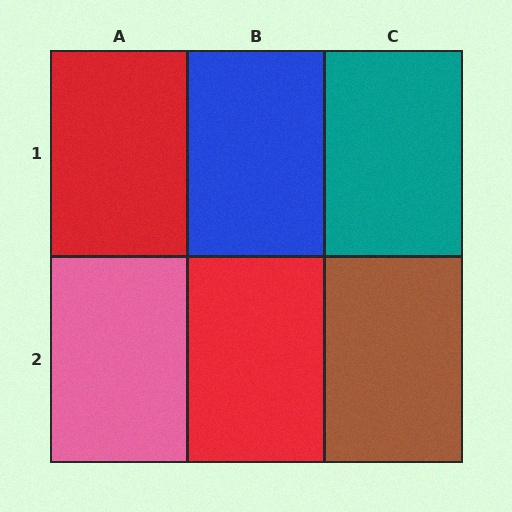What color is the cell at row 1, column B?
Blue.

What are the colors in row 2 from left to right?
Pink, red, brown.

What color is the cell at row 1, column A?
Red.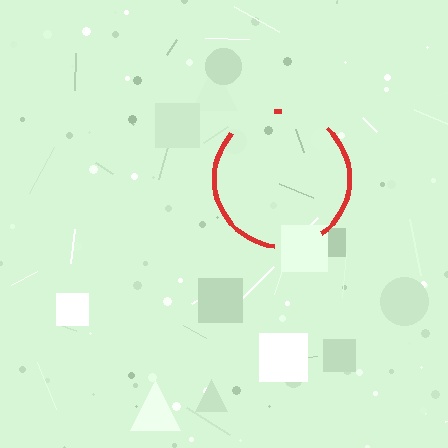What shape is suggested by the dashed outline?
The dashed outline suggests a circle.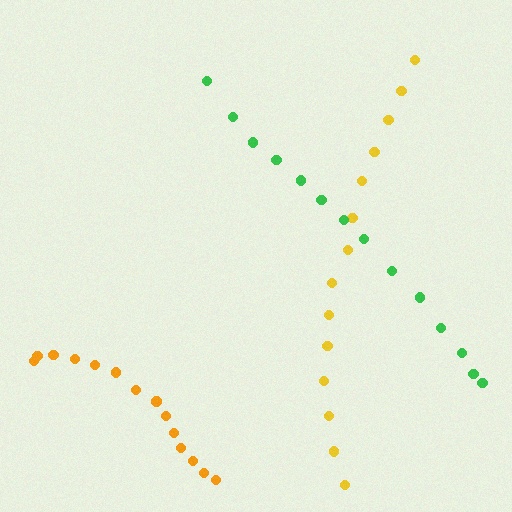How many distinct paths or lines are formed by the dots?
There are 3 distinct paths.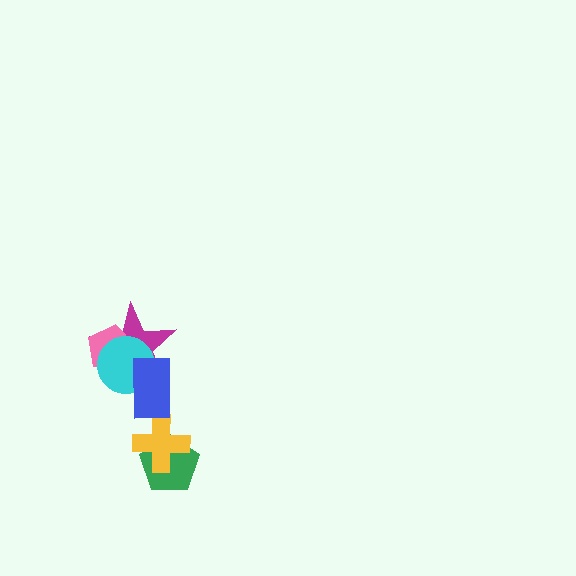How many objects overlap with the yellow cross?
1 object overlaps with the yellow cross.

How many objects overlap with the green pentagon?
1 object overlaps with the green pentagon.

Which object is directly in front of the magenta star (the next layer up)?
The pink pentagon is directly in front of the magenta star.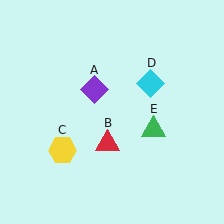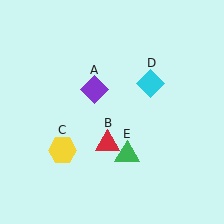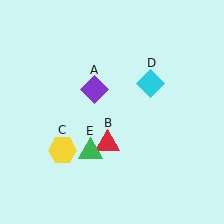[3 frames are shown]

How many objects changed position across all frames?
1 object changed position: green triangle (object E).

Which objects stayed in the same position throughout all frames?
Purple diamond (object A) and red triangle (object B) and yellow hexagon (object C) and cyan diamond (object D) remained stationary.